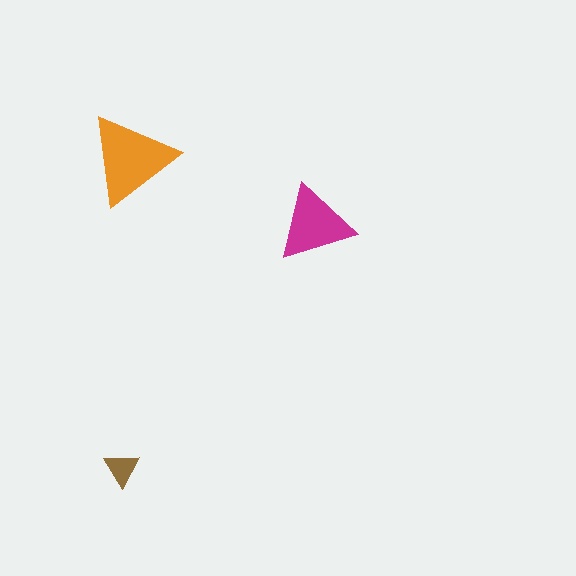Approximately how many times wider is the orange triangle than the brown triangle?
About 2.5 times wider.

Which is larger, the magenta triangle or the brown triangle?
The magenta one.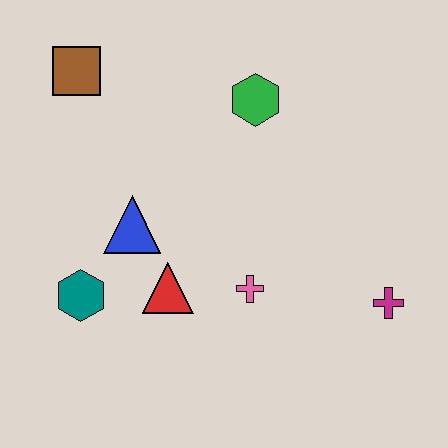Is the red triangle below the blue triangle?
Yes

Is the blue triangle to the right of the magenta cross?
No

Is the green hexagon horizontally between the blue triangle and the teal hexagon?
No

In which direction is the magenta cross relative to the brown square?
The magenta cross is to the right of the brown square.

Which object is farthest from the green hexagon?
The teal hexagon is farthest from the green hexagon.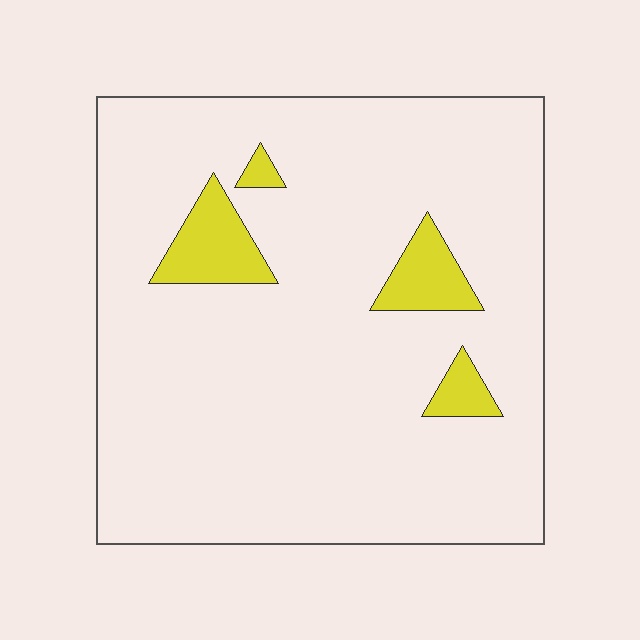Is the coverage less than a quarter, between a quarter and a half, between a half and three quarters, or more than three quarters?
Less than a quarter.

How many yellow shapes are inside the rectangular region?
4.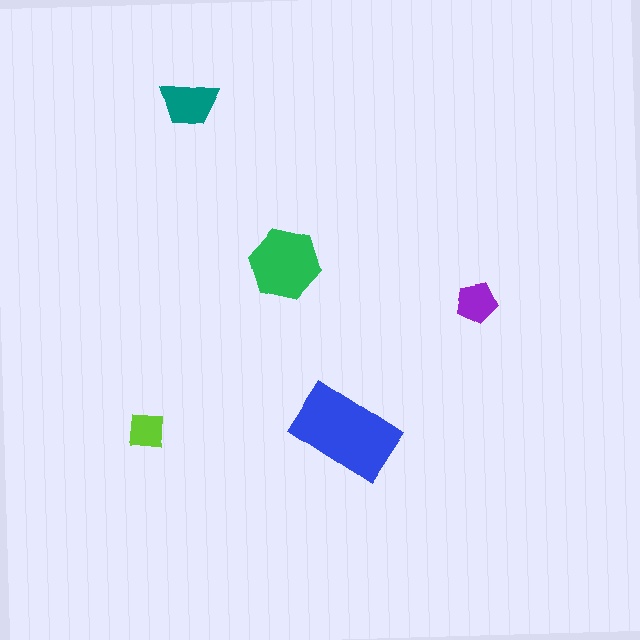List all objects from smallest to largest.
The lime square, the purple pentagon, the teal trapezoid, the green hexagon, the blue rectangle.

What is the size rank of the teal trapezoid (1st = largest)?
3rd.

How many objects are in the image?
There are 5 objects in the image.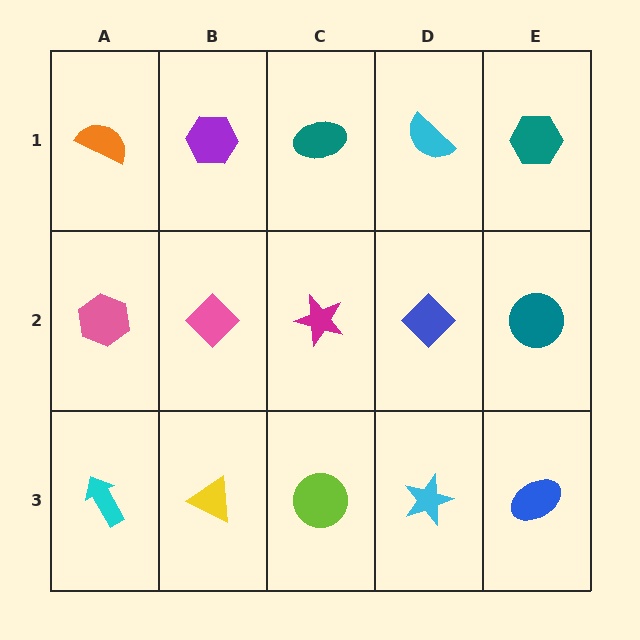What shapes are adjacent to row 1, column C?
A magenta star (row 2, column C), a purple hexagon (row 1, column B), a cyan semicircle (row 1, column D).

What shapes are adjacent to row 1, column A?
A pink hexagon (row 2, column A), a purple hexagon (row 1, column B).